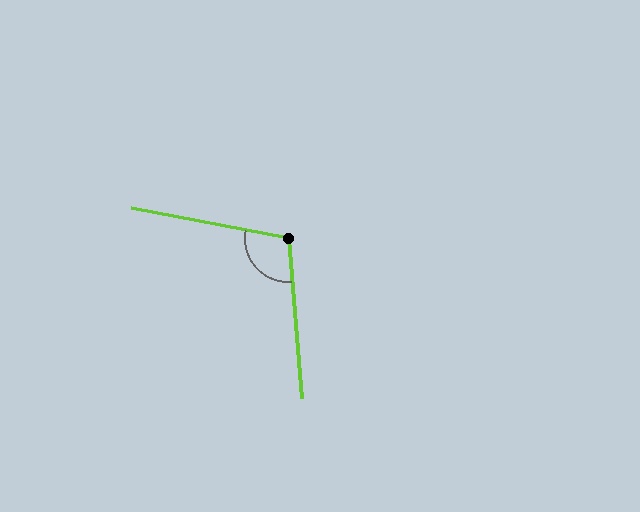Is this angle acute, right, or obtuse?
It is obtuse.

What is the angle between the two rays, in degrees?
Approximately 105 degrees.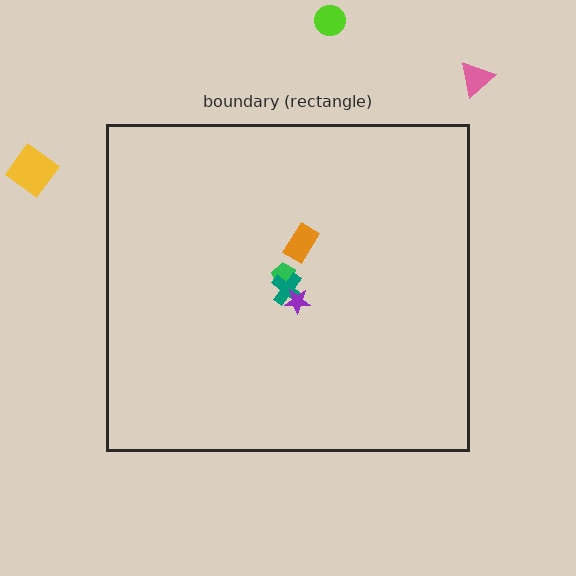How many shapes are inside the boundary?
4 inside, 3 outside.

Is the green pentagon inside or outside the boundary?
Inside.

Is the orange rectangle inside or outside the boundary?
Inside.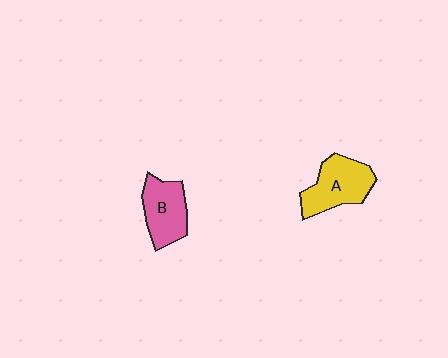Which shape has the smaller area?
Shape B (pink).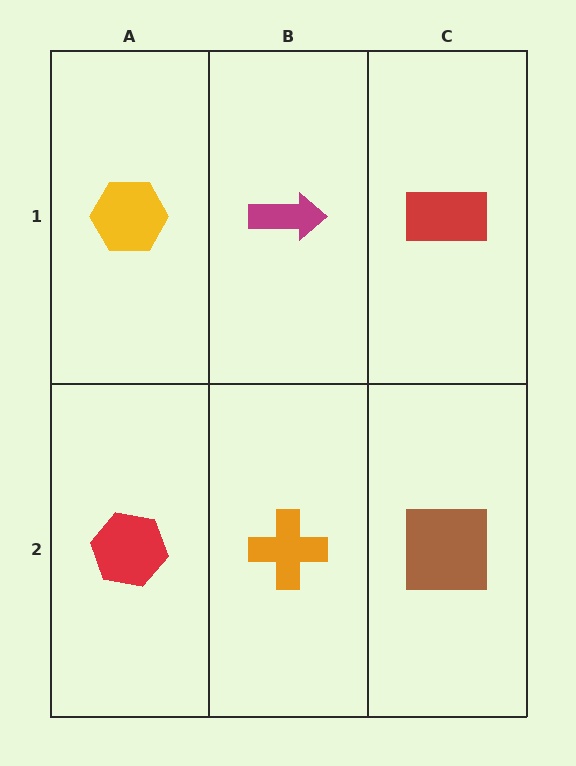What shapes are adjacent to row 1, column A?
A red hexagon (row 2, column A), a magenta arrow (row 1, column B).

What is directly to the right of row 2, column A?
An orange cross.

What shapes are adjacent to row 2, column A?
A yellow hexagon (row 1, column A), an orange cross (row 2, column B).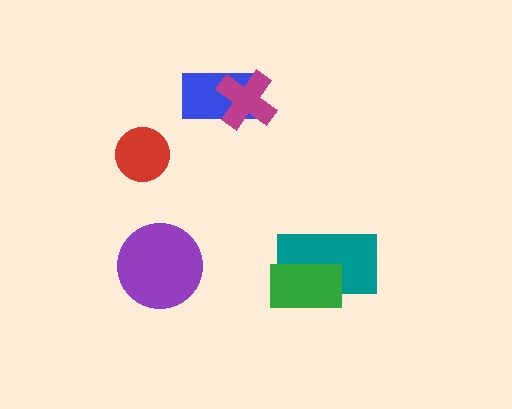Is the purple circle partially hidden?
No, no other shape covers it.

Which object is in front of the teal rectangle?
The green rectangle is in front of the teal rectangle.